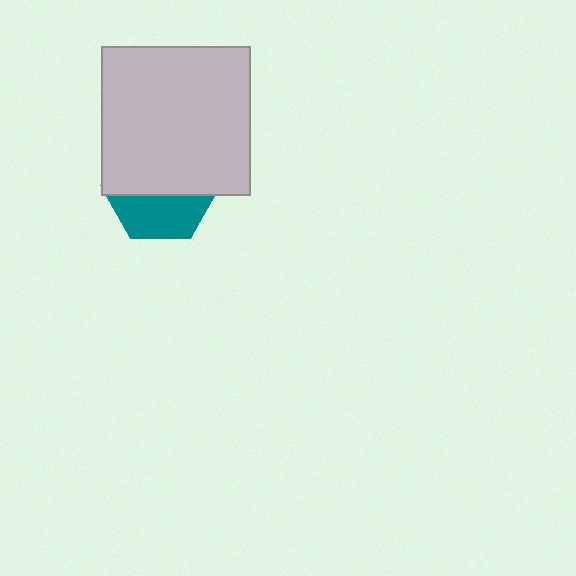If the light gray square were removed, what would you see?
You would see the complete teal hexagon.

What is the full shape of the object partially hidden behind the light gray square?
The partially hidden object is a teal hexagon.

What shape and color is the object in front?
The object in front is a light gray square.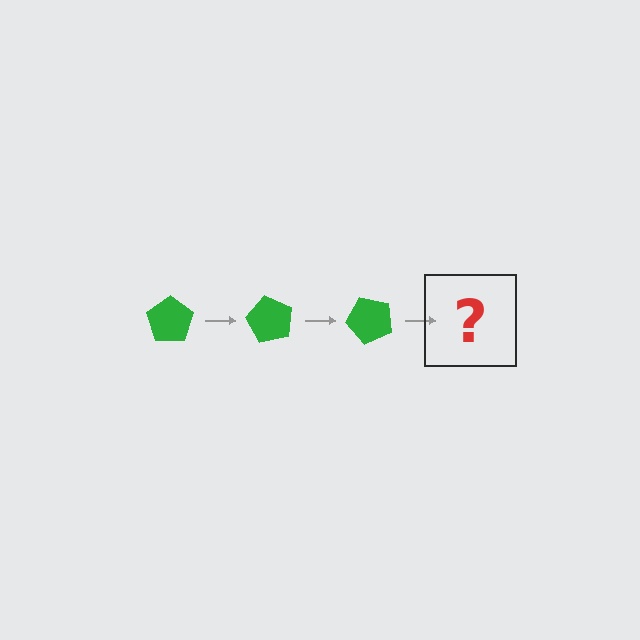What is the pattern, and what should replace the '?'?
The pattern is that the pentagon rotates 60 degrees each step. The '?' should be a green pentagon rotated 180 degrees.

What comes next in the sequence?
The next element should be a green pentagon rotated 180 degrees.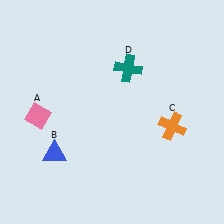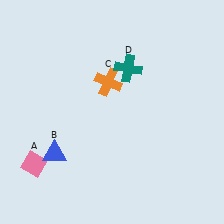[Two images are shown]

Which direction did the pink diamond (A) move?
The pink diamond (A) moved down.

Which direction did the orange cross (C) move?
The orange cross (C) moved left.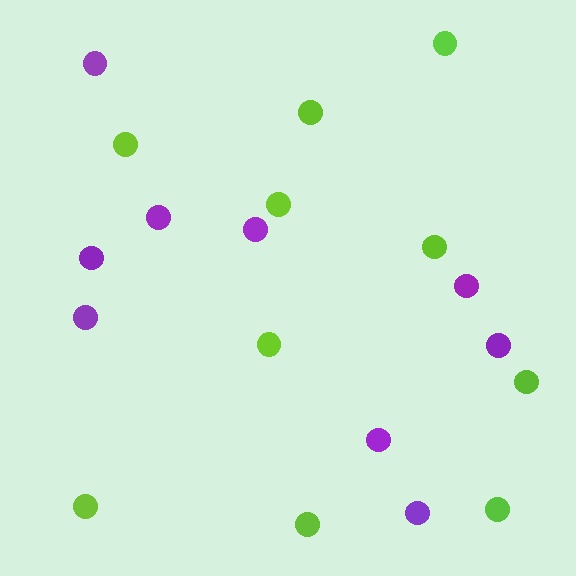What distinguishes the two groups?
There are 2 groups: one group of purple circles (9) and one group of lime circles (10).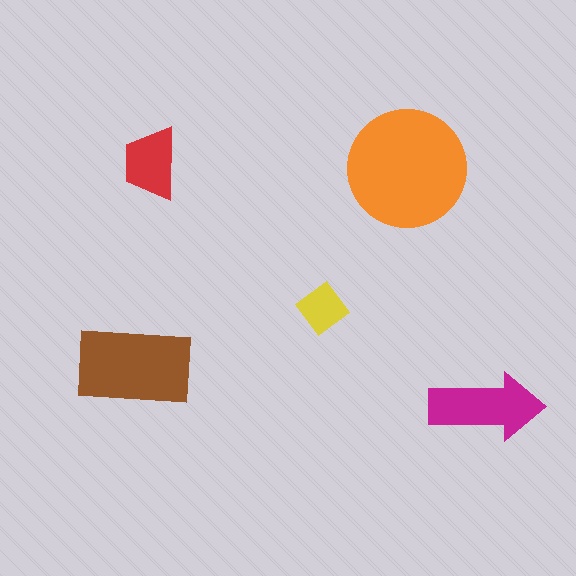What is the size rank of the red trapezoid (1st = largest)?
4th.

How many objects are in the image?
There are 5 objects in the image.